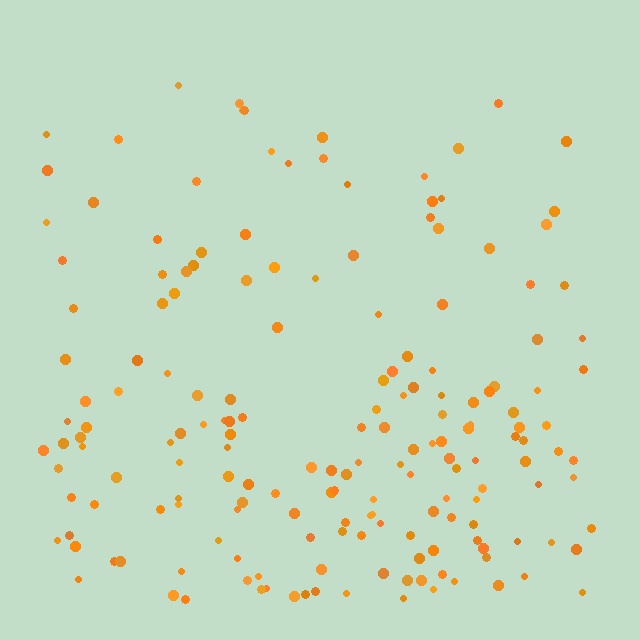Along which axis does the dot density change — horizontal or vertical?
Vertical.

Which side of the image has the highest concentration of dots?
The bottom.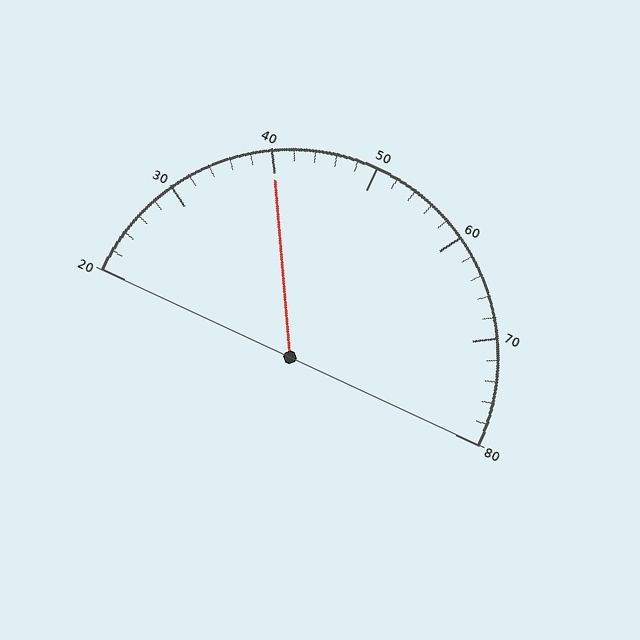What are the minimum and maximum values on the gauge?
The gauge ranges from 20 to 80.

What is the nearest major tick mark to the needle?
The nearest major tick mark is 40.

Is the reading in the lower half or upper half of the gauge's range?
The reading is in the lower half of the range (20 to 80).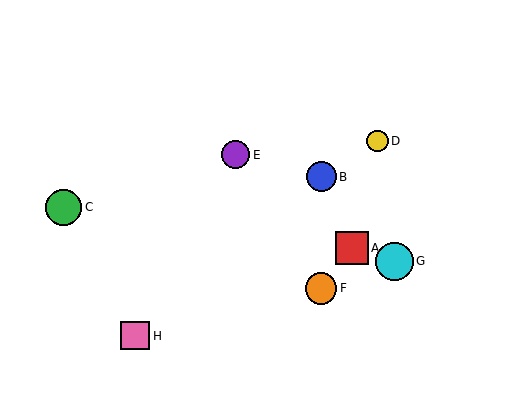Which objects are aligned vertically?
Objects B, F are aligned vertically.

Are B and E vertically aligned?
No, B is at x≈321 and E is at x≈236.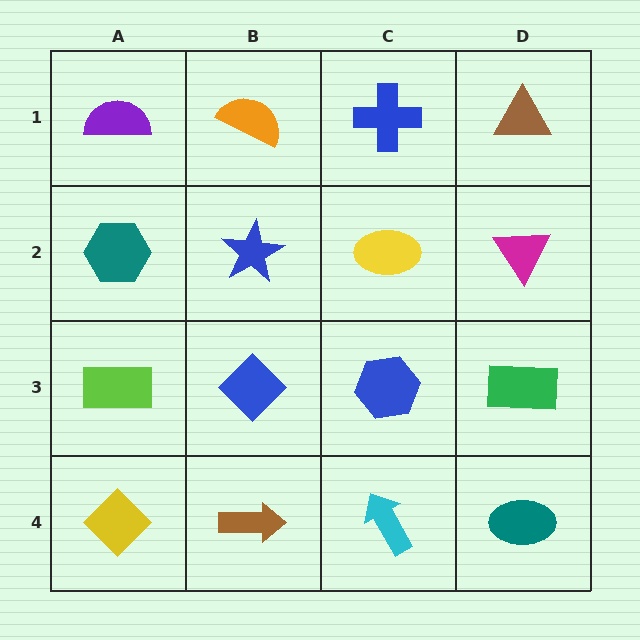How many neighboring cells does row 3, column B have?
4.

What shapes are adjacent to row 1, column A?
A teal hexagon (row 2, column A), an orange semicircle (row 1, column B).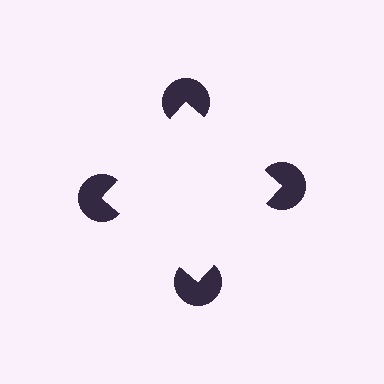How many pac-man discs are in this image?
There are 4 — one at each vertex of the illusory square.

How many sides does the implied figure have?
4 sides.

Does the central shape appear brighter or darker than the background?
It typically appears slightly brighter than the background, even though no actual brightness change is drawn.